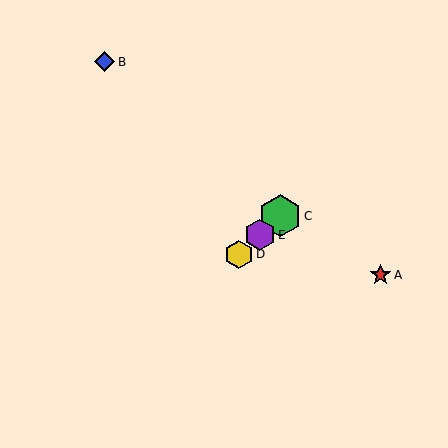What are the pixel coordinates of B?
Object B is at (105, 62).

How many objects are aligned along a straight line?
3 objects (C, D, E) are aligned along a straight line.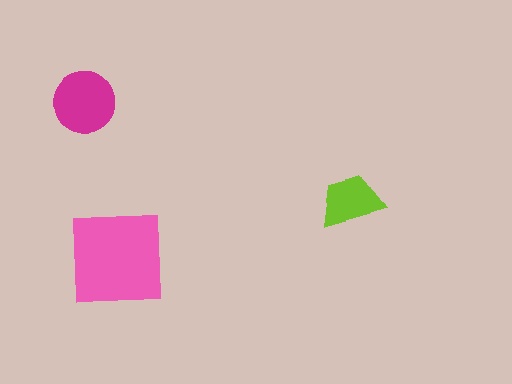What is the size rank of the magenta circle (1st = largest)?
2nd.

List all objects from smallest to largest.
The lime trapezoid, the magenta circle, the pink square.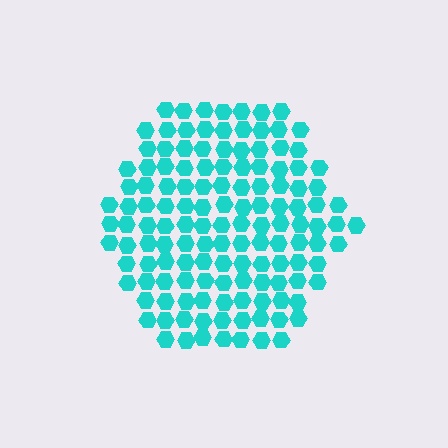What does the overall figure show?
The overall figure shows a hexagon.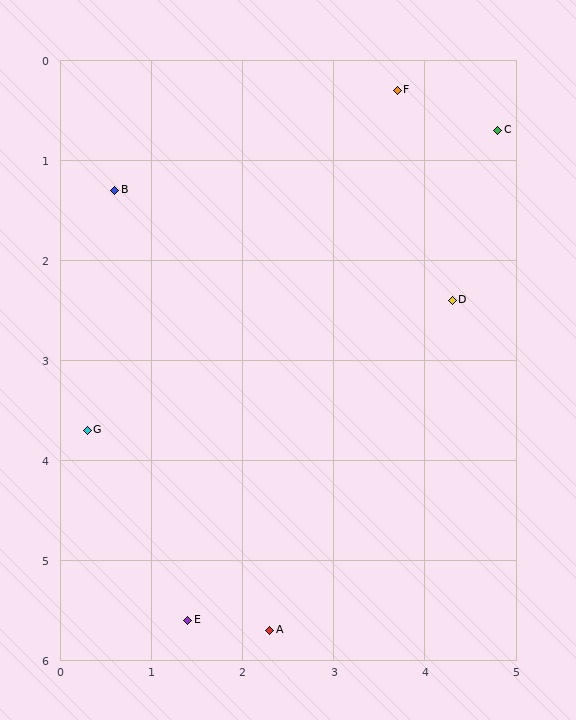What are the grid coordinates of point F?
Point F is at approximately (3.7, 0.3).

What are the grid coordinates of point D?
Point D is at approximately (4.3, 2.4).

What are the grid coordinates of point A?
Point A is at approximately (2.3, 5.7).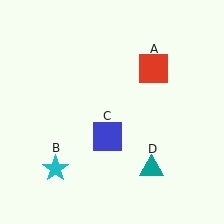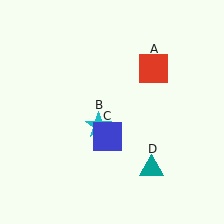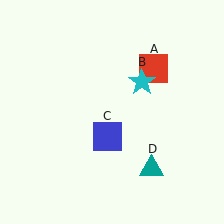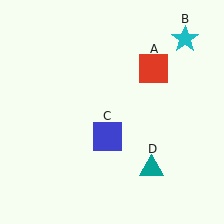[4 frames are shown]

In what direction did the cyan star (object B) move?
The cyan star (object B) moved up and to the right.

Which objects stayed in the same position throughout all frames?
Red square (object A) and blue square (object C) and teal triangle (object D) remained stationary.